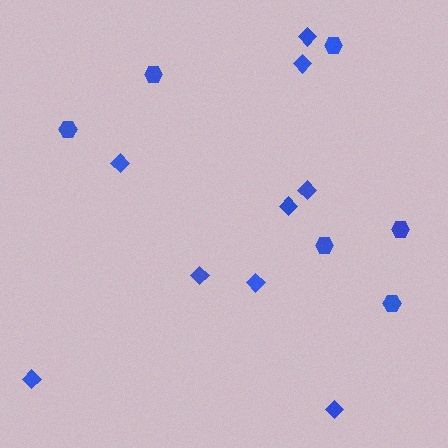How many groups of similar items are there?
There are 2 groups: one group of hexagons (6) and one group of diamonds (9).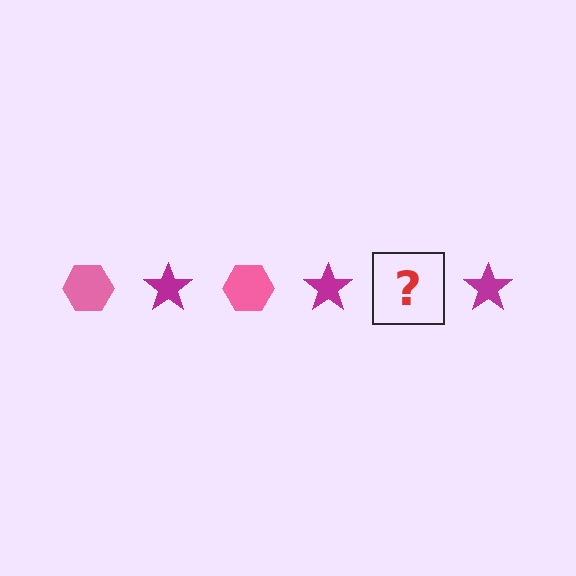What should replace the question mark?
The question mark should be replaced with a pink hexagon.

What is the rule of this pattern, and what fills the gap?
The rule is that the pattern alternates between pink hexagon and magenta star. The gap should be filled with a pink hexagon.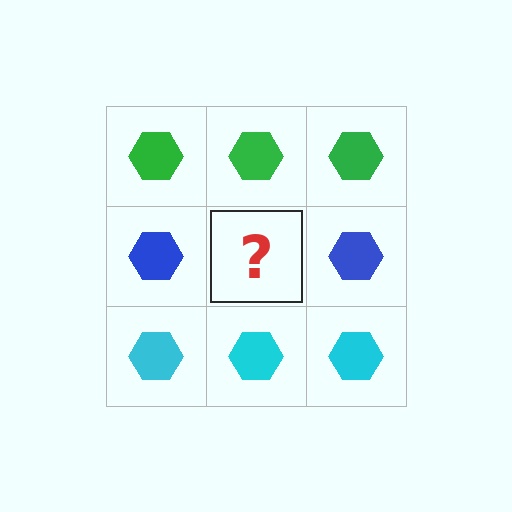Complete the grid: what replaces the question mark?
The question mark should be replaced with a blue hexagon.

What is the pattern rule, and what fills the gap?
The rule is that each row has a consistent color. The gap should be filled with a blue hexagon.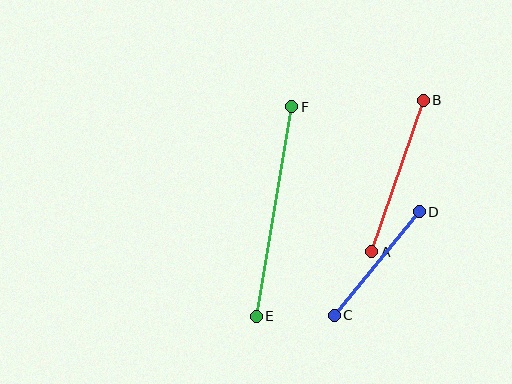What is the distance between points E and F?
The distance is approximately 212 pixels.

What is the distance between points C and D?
The distance is approximately 134 pixels.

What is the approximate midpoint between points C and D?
The midpoint is at approximately (377, 264) pixels.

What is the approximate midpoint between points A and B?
The midpoint is at approximately (398, 176) pixels.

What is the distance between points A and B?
The distance is approximately 160 pixels.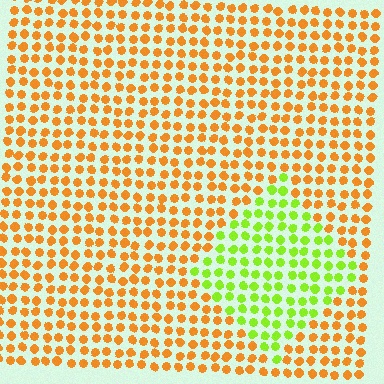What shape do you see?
I see a diamond.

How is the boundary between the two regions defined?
The boundary is defined purely by a slight shift in hue (about 60 degrees). Spacing, size, and orientation are identical on both sides.